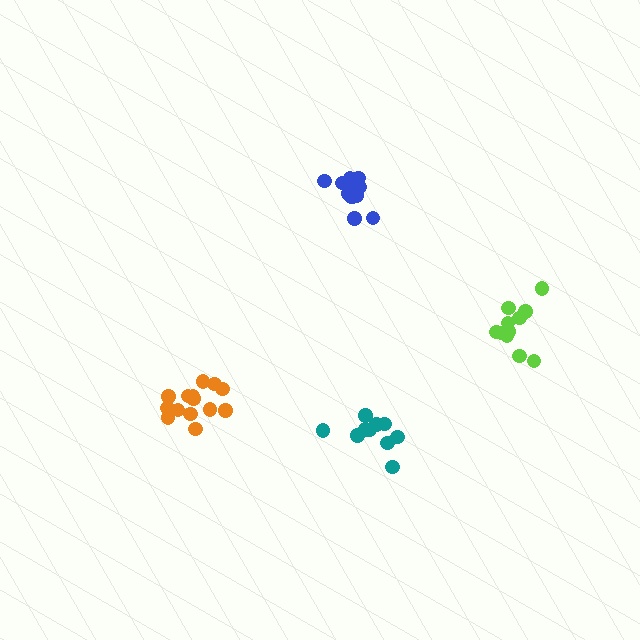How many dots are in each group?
Group 1: 14 dots, Group 2: 12 dots, Group 3: 10 dots, Group 4: 11 dots (47 total).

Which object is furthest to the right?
The lime cluster is rightmost.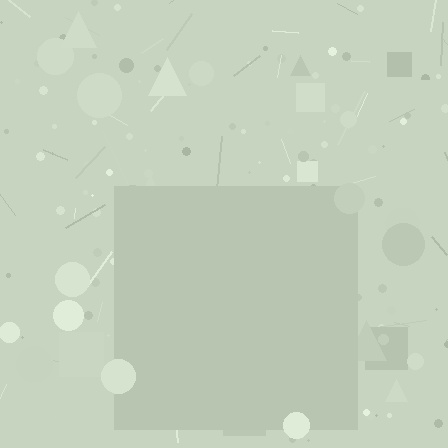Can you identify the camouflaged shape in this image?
The camouflaged shape is a square.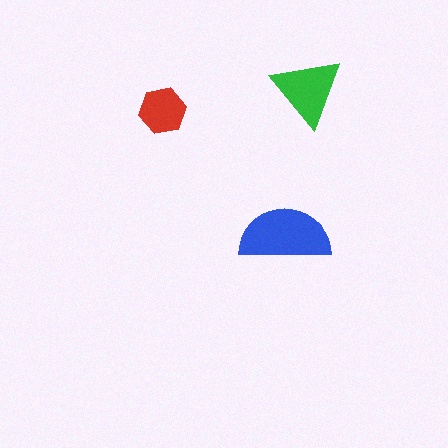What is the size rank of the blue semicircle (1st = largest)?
1st.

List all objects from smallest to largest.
The red hexagon, the green triangle, the blue semicircle.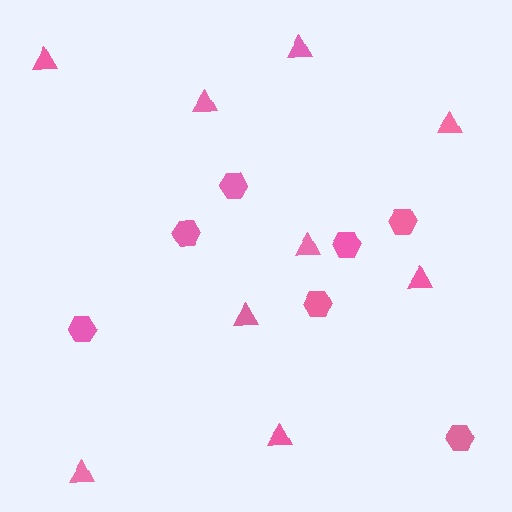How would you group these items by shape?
There are 2 groups: one group of triangles (9) and one group of hexagons (7).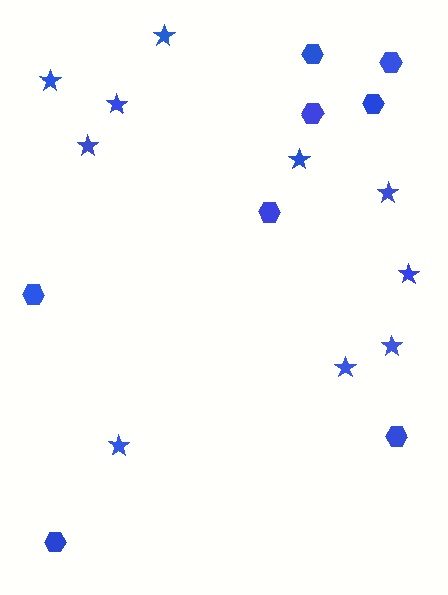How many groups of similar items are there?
There are 2 groups: one group of stars (10) and one group of hexagons (8).